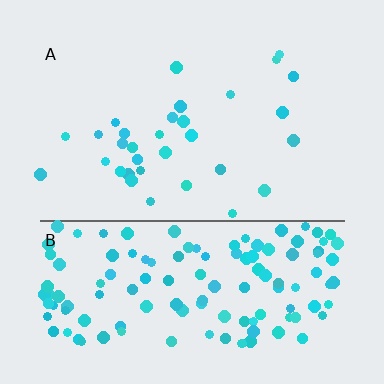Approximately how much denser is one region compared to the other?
Approximately 4.4× — region B over region A.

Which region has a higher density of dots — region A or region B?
B (the bottom).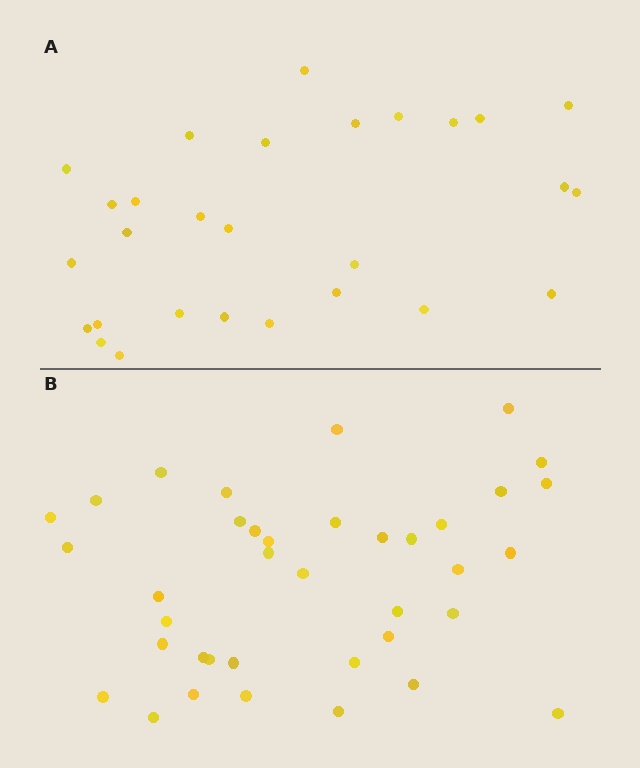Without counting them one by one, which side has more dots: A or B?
Region B (the bottom region) has more dots.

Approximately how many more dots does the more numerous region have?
Region B has roughly 10 or so more dots than region A.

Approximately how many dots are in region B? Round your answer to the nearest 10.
About 40 dots. (The exact count is 38, which rounds to 40.)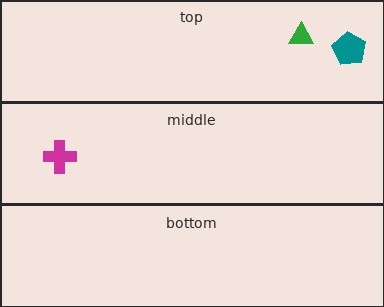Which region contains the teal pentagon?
The top region.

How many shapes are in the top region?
2.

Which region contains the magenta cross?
The middle region.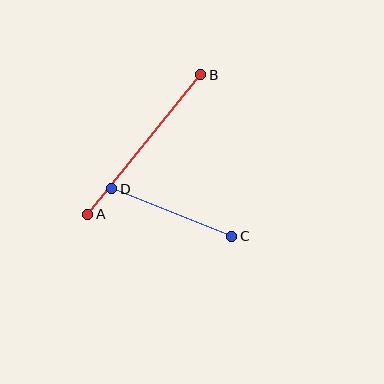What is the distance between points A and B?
The distance is approximately 179 pixels.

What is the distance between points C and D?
The distance is approximately 129 pixels.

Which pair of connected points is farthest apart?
Points A and B are farthest apart.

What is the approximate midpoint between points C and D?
The midpoint is at approximately (172, 213) pixels.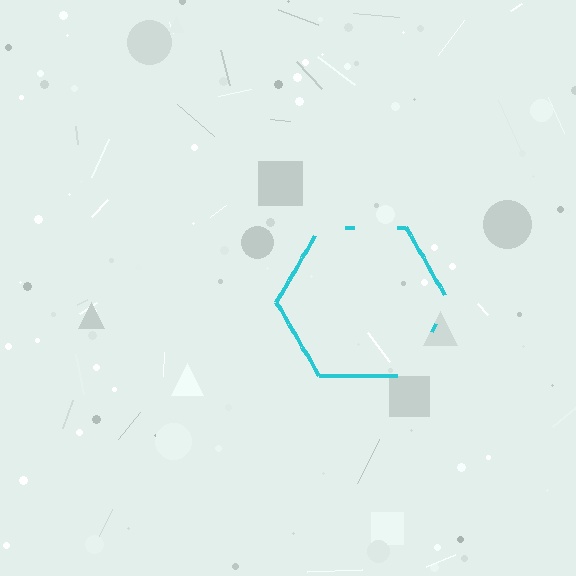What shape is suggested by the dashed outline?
The dashed outline suggests a hexagon.